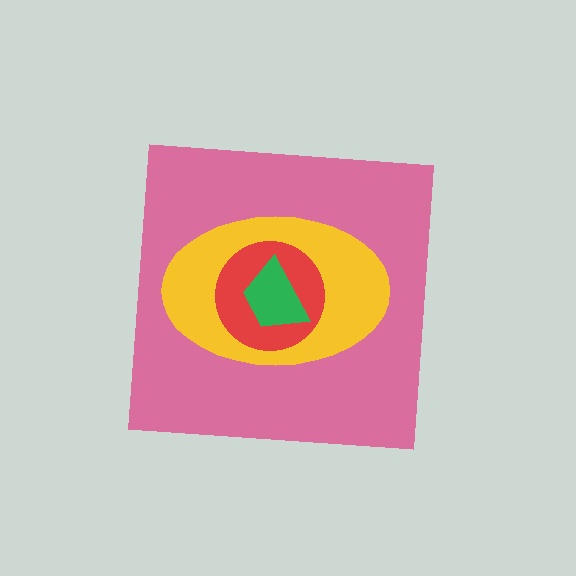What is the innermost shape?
The green trapezoid.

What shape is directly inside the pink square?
The yellow ellipse.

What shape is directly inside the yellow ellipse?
The red circle.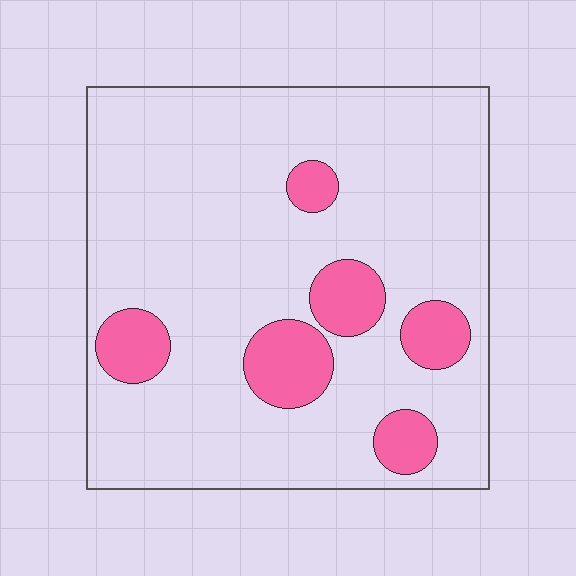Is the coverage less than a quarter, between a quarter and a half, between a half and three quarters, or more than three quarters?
Less than a quarter.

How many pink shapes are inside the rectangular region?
6.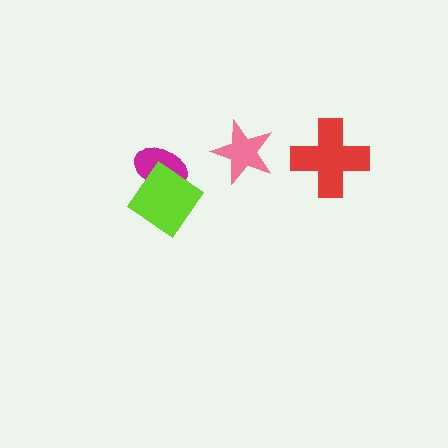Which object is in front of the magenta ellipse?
The lime diamond is in front of the magenta ellipse.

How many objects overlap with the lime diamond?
1 object overlaps with the lime diamond.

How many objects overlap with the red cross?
0 objects overlap with the red cross.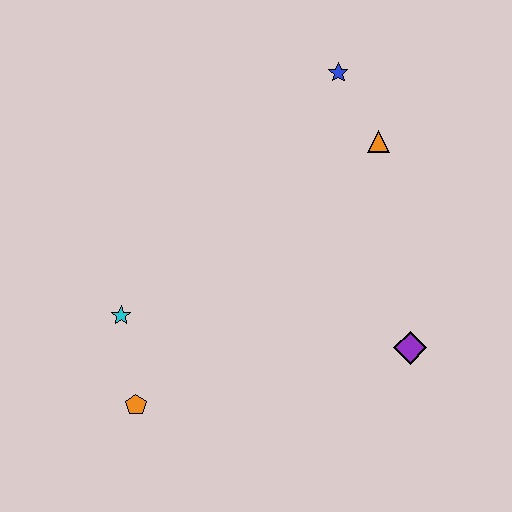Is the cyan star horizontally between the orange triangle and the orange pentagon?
No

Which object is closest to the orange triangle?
The blue star is closest to the orange triangle.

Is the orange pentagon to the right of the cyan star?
Yes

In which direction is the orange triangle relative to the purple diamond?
The orange triangle is above the purple diamond.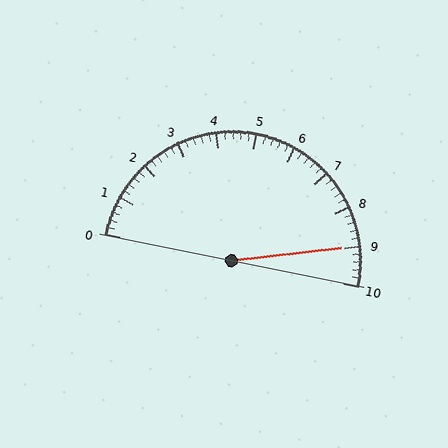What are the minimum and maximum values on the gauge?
The gauge ranges from 0 to 10.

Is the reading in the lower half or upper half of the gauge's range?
The reading is in the upper half of the range (0 to 10).